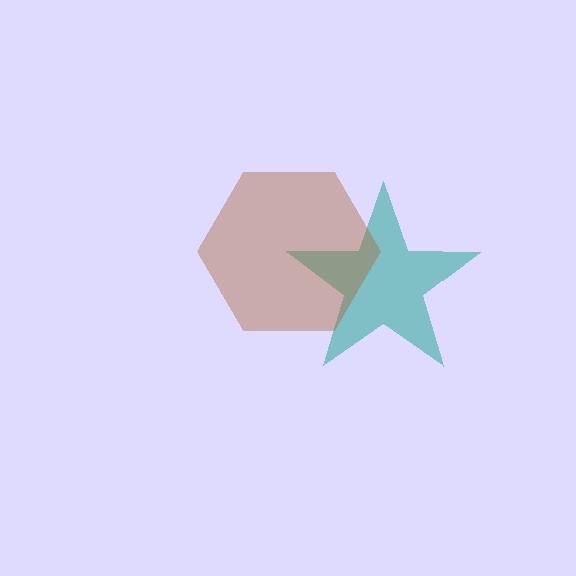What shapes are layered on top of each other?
The layered shapes are: a teal star, a brown hexagon.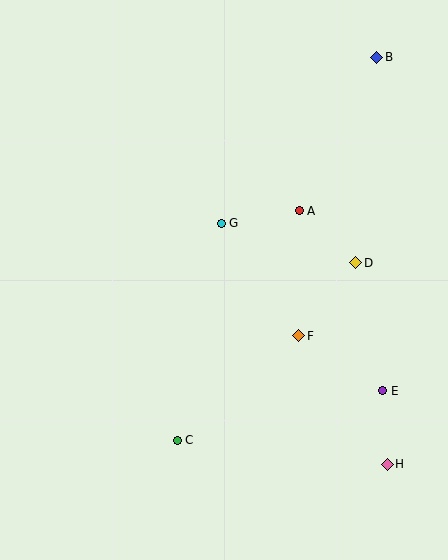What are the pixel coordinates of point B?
Point B is at (377, 57).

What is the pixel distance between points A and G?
The distance between A and G is 79 pixels.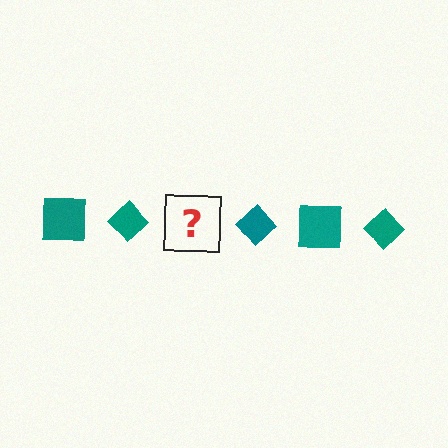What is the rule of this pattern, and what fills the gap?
The rule is that the pattern cycles through square, diamond shapes in teal. The gap should be filled with a teal square.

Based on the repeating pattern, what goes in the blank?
The blank should be a teal square.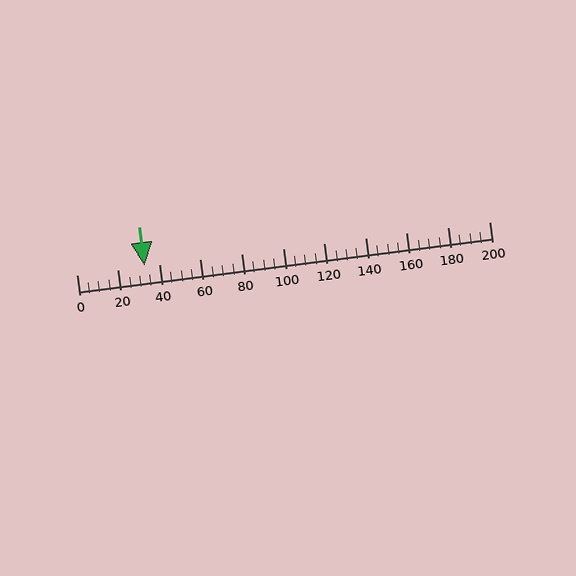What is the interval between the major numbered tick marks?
The major tick marks are spaced 20 units apart.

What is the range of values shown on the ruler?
The ruler shows values from 0 to 200.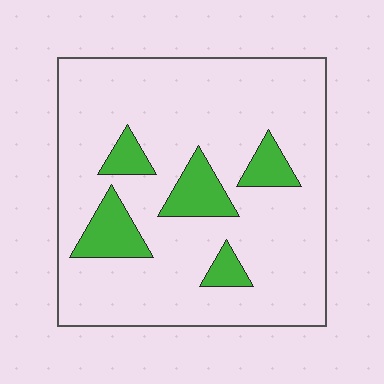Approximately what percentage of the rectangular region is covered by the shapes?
Approximately 15%.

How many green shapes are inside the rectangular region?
5.